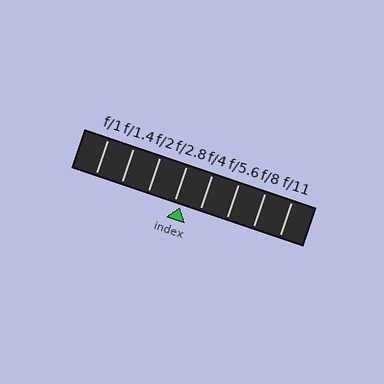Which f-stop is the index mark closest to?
The index mark is closest to f/2.8.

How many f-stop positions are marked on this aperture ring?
There are 8 f-stop positions marked.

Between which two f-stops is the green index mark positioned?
The index mark is between f/2.8 and f/4.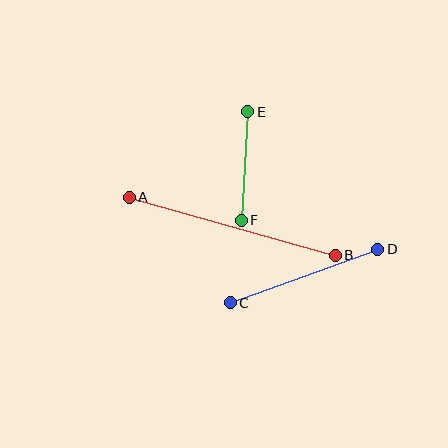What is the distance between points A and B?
The distance is approximately 214 pixels.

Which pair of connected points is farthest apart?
Points A and B are farthest apart.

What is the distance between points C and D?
The distance is approximately 157 pixels.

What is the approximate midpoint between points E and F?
The midpoint is at approximately (244, 166) pixels.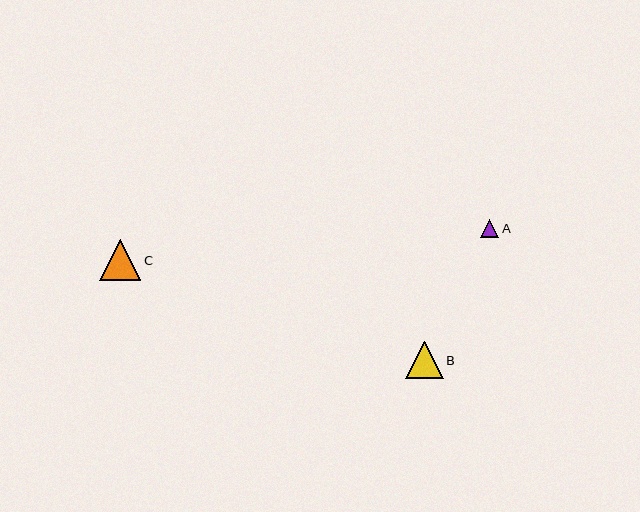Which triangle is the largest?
Triangle C is the largest with a size of approximately 41 pixels.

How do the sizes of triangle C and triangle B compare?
Triangle C and triangle B are approximately the same size.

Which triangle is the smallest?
Triangle A is the smallest with a size of approximately 18 pixels.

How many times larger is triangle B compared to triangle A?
Triangle B is approximately 2.1 times the size of triangle A.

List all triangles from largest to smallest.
From largest to smallest: C, B, A.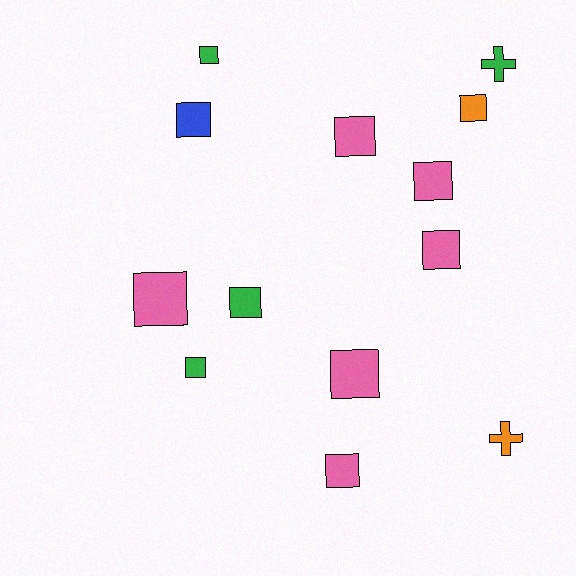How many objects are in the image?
There are 13 objects.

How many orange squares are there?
There is 1 orange square.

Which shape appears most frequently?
Square, with 11 objects.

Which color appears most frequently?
Pink, with 6 objects.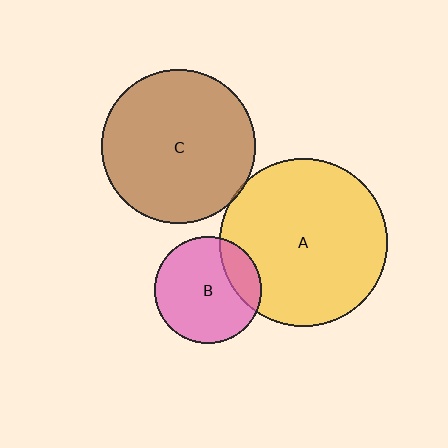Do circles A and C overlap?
Yes.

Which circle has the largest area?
Circle A (yellow).